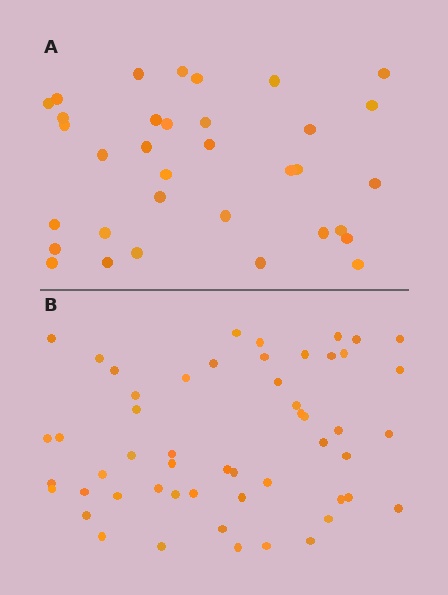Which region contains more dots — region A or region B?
Region B (the bottom region) has more dots.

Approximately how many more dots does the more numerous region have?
Region B has approximately 20 more dots than region A.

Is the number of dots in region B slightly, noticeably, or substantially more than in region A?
Region B has substantially more. The ratio is roughly 1.6 to 1.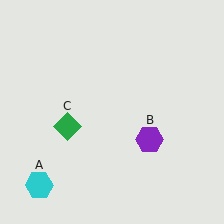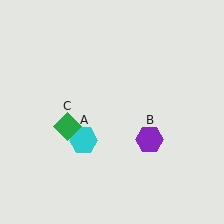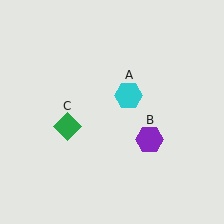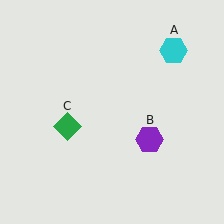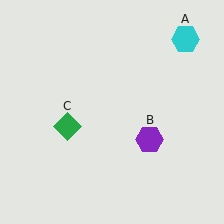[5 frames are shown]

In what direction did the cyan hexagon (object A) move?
The cyan hexagon (object A) moved up and to the right.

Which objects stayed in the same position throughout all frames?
Purple hexagon (object B) and green diamond (object C) remained stationary.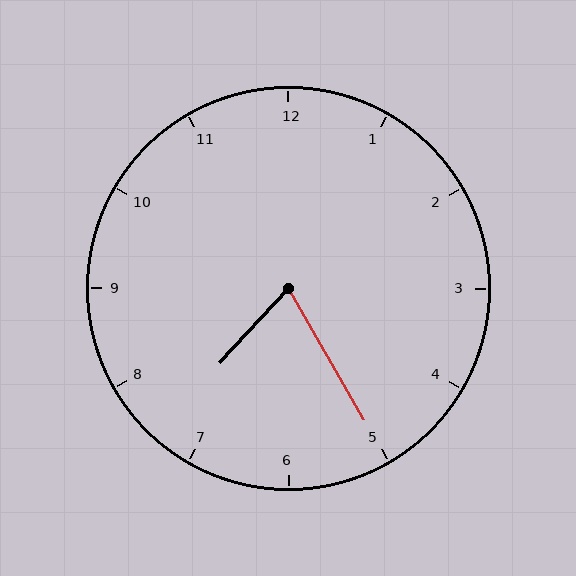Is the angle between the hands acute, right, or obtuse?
It is acute.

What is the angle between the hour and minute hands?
Approximately 72 degrees.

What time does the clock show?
7:25.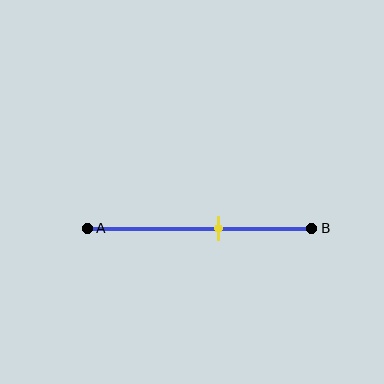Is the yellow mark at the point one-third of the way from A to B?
No, the mark is at about 60% from A, not at the 33% one-third point.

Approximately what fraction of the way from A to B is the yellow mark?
The yellow mark is approximately 60% of the way from A to B.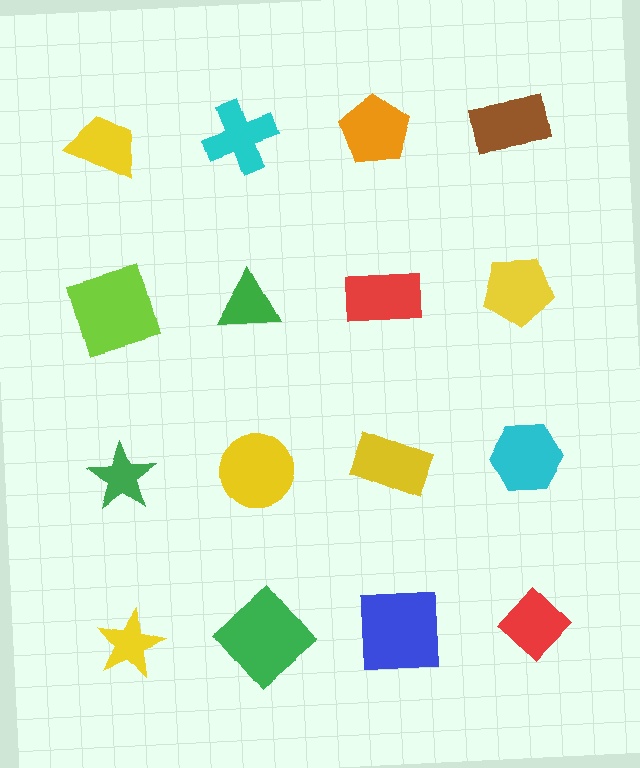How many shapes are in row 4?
4 shapes.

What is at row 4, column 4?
A red diamond.